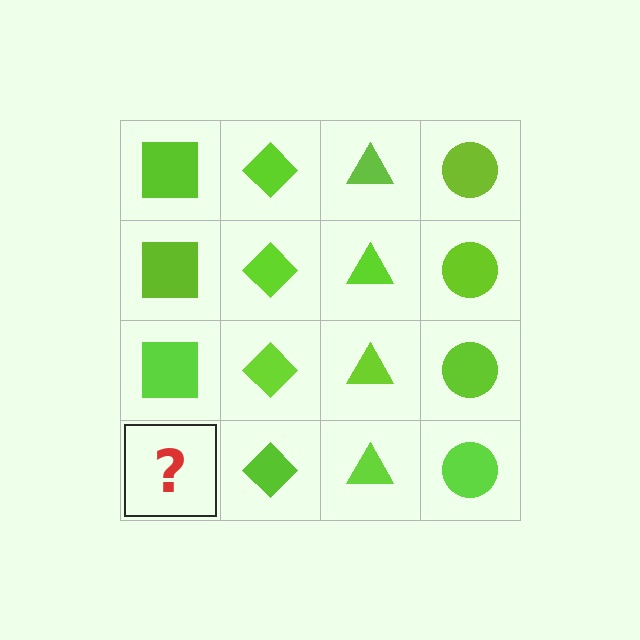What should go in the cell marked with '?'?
The missing cell should contain a lime square.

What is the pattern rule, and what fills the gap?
The rule is that each column has a consistent shape. The gap should be filled with a lime square.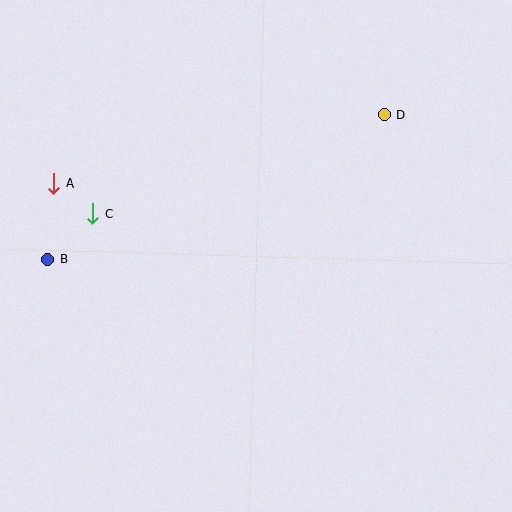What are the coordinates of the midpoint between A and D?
The midpoint between A and D is at (219, 149).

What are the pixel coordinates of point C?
Point C is at (93, 214).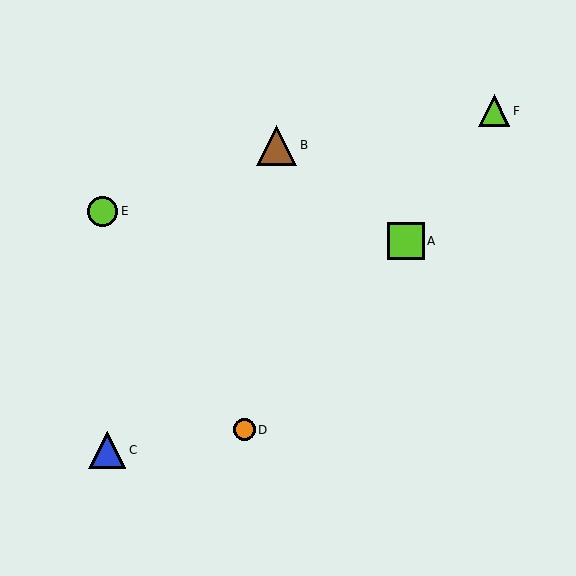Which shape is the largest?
The brown triangle (labeled B) is the largest.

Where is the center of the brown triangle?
The center of the brown triangle is at (277, 145).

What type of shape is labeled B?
Shape B is a brown triangle.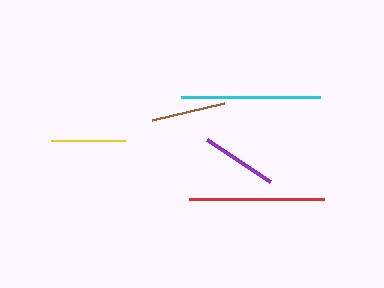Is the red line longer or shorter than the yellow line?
The red line is longer than the yellow line.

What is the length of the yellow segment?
The yellow segment is approximately 74 pixels long.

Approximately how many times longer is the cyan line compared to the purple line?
The cyan line is approximately 1.8 times the length of the purple line.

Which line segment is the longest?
The cyan line is the longest at approximately 139 pixels.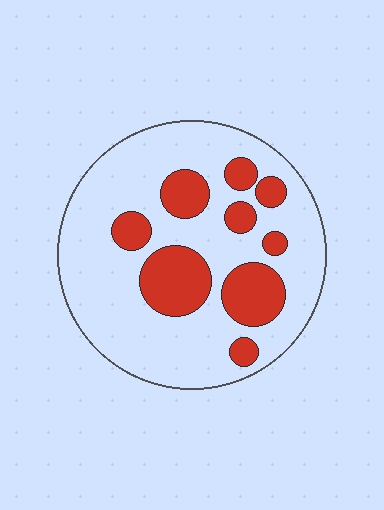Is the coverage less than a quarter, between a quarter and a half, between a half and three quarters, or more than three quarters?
Between a quarter and a half.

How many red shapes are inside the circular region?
9.